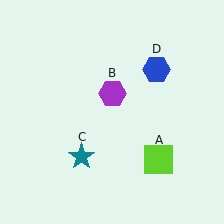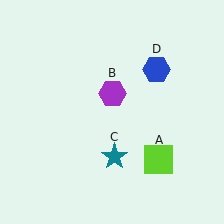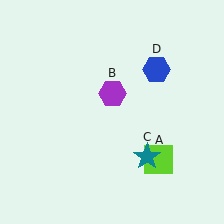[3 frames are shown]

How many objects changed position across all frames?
1 object changed position: teal star (object C).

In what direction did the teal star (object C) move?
The teal star (object C) moved right.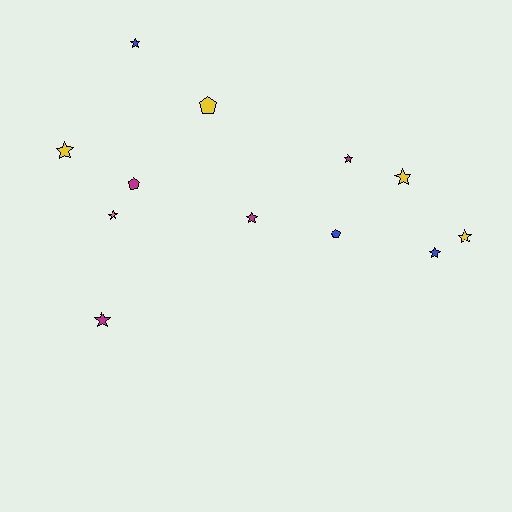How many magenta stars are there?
There are 3 magenta stars.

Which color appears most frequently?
Magenta, with 4 objects.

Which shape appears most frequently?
Star, with 9 objects.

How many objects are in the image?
There are 12 objects.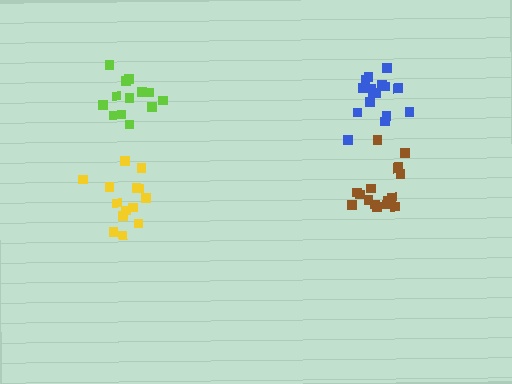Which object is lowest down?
The yellow cluster is bottommost.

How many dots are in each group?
Group 1: 17 dots, Group 2: 13 dots, Group 3: 14 dots, Group 4: 16 dots (60 total).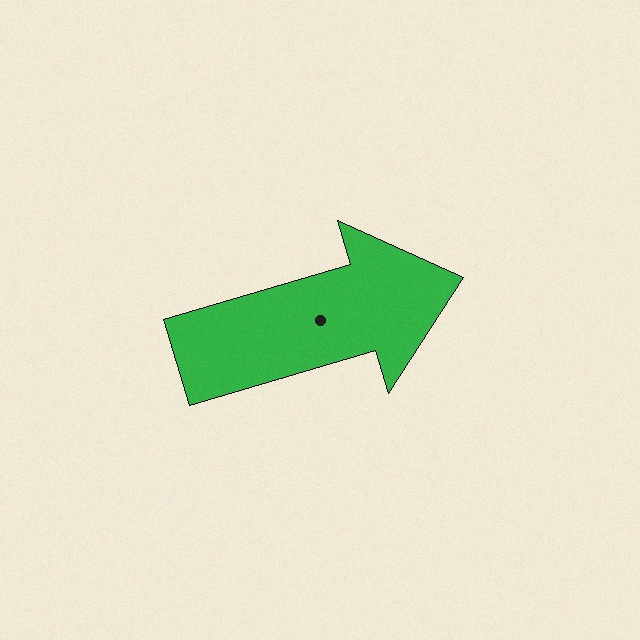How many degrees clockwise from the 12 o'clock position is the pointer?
Approximately 73 degrees.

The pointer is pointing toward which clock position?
Roughly 2 o'clock.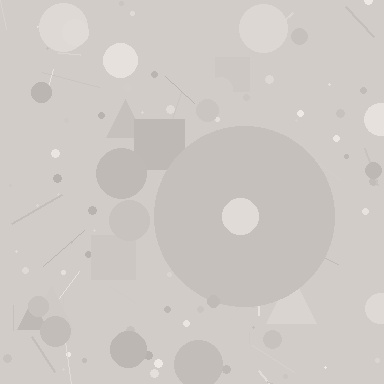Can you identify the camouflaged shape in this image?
The camouflaged shape is a circle.